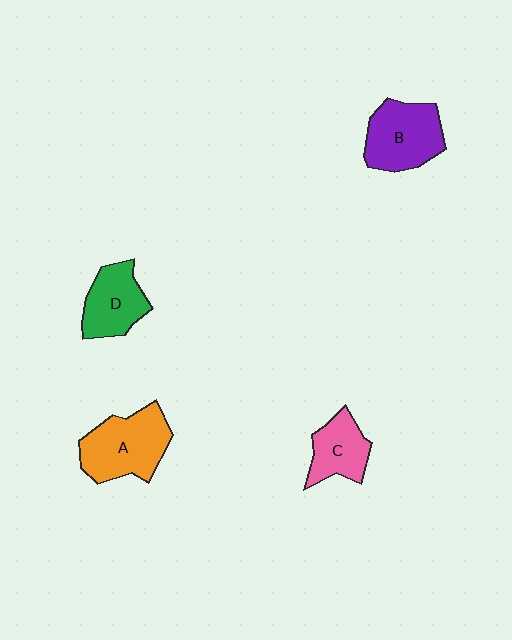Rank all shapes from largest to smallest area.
From largest to smallest: A (orange), B (purple), D (green), C (pink).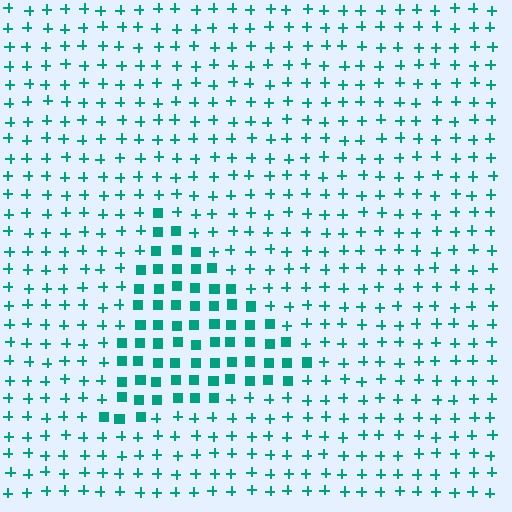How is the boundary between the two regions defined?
The boundary is defined by a change in element shape: squares inside vs. plus signs outside. All elements share the same color and spacing.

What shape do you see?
I see a triangle.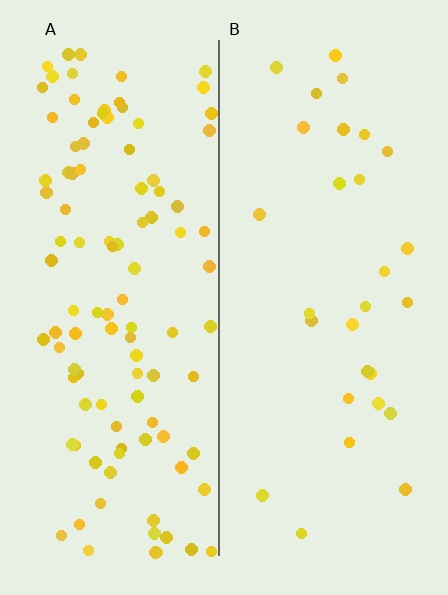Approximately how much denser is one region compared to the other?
Approximately 3.6× — region A over region B.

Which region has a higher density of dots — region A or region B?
A (the left).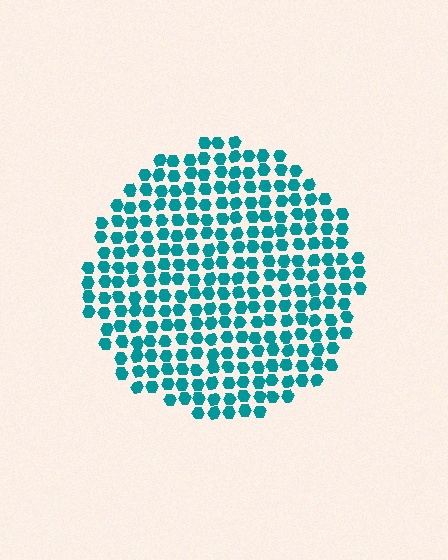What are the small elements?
The small elements are hexagons.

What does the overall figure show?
The overall figure shows a circle.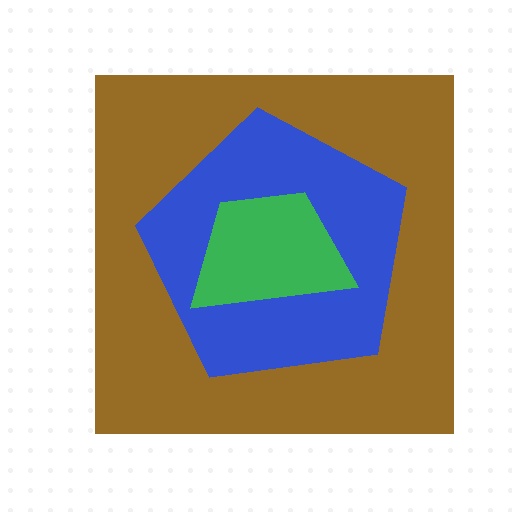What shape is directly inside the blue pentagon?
The green trapezoid.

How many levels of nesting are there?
3.